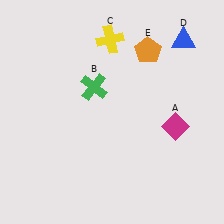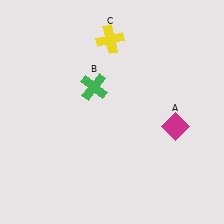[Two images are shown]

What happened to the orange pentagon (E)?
The orange pentagon (E) was removed in Image 2. It was in the top-right area of Image 1.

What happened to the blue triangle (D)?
The blue triangle (D) was removed in Image 2. It was in the top-right area of Image 1.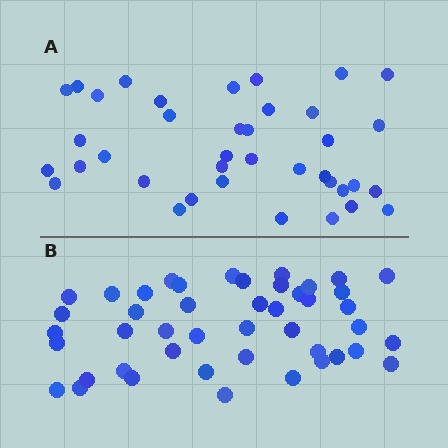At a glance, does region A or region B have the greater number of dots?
Region B (the bottom region) has more dots.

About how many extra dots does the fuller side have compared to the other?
Region B has roughly 8 or so more dots than region A.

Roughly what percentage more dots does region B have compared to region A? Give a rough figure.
About 20% more.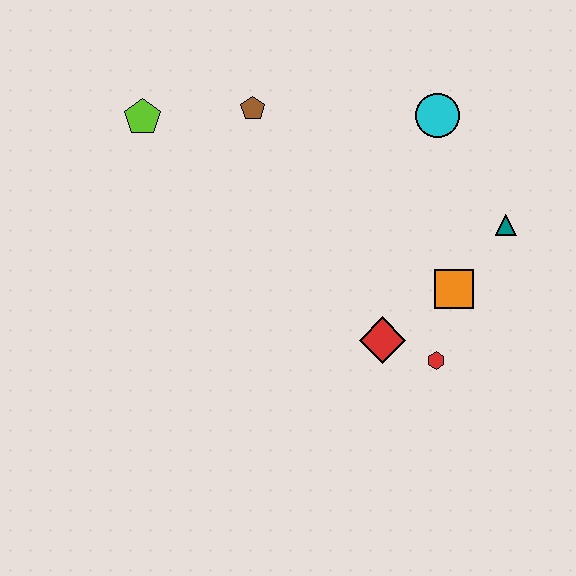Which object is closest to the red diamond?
The red hexagon is closest to the red diamond.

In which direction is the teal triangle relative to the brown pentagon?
The teal triangle is to the right of the brown pentagon.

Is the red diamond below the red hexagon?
No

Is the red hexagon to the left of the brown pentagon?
No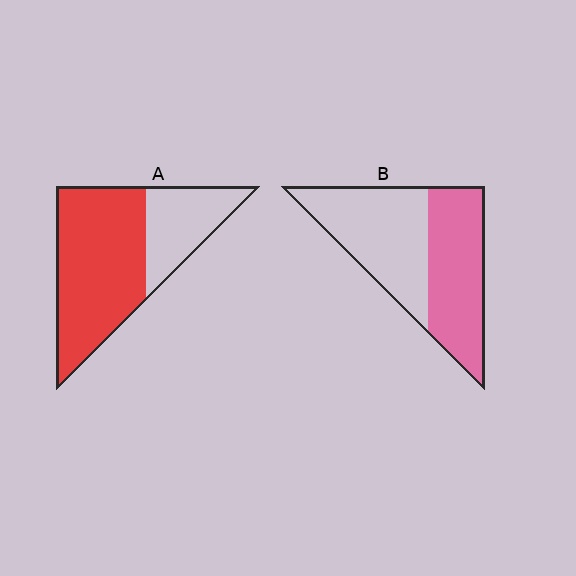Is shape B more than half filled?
Roughly half.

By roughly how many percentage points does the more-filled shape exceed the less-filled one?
By roughly 20 percentage points (A over B).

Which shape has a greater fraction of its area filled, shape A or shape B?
Shape A.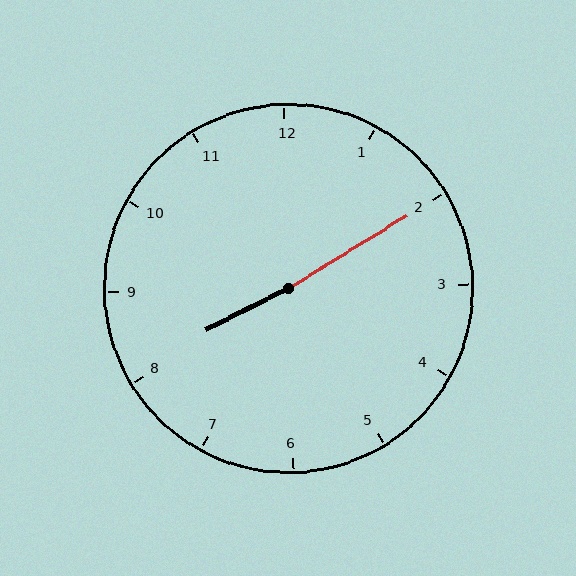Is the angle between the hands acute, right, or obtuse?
It is obtuse.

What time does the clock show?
8:10.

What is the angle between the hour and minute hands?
Approximately 175 degrees.